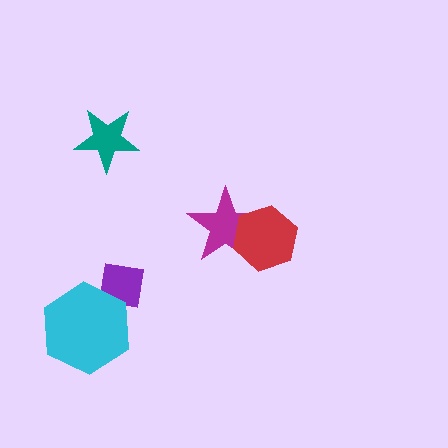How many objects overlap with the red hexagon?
1 object overlaps with the red hexagon.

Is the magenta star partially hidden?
Yes, it is partially covered by another shape.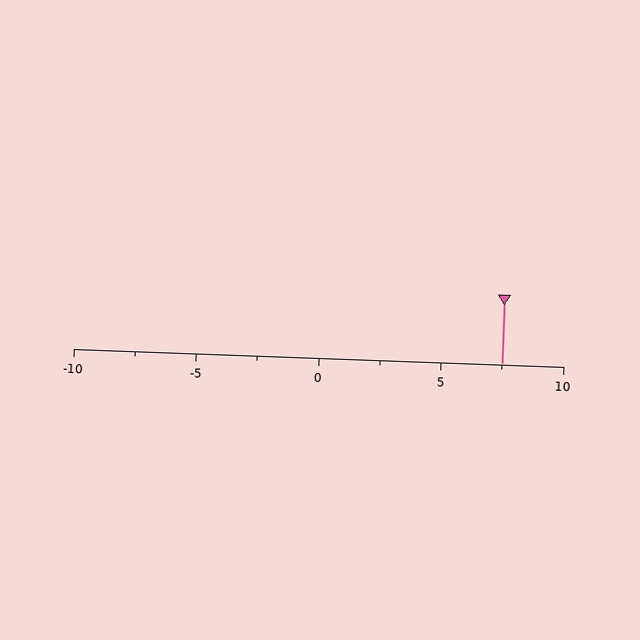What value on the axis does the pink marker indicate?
The marker indicates approximately 7.5.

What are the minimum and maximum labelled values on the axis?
The axis runs from -10 to 10.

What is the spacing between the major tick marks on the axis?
The major ticks are spaced 5 apart.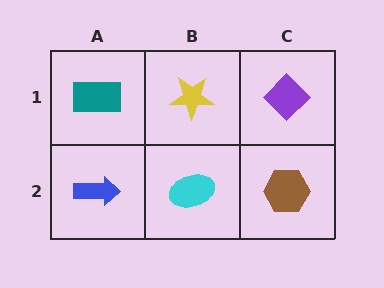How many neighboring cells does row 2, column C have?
2.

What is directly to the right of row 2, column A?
A cyan ellipse.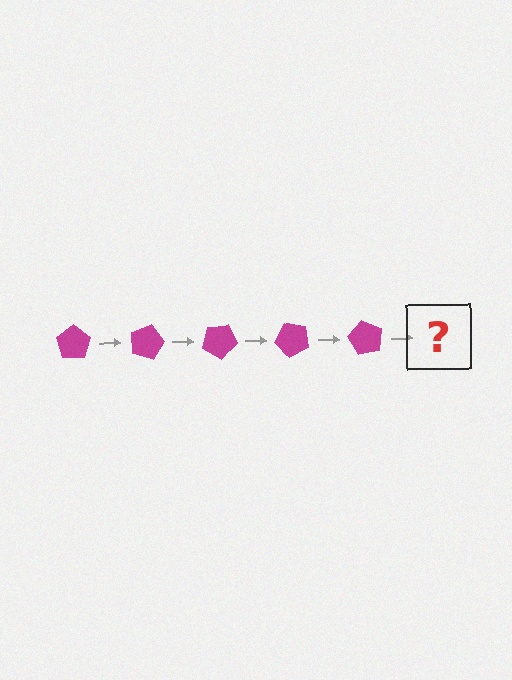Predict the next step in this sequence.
The next step is a magenta pentagon rotated 75 degrees.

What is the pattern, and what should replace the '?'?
The pattern is that the pentagon rotates 15 degrees each step. The '?' should be a magenta pentagon rotated 75 degrees.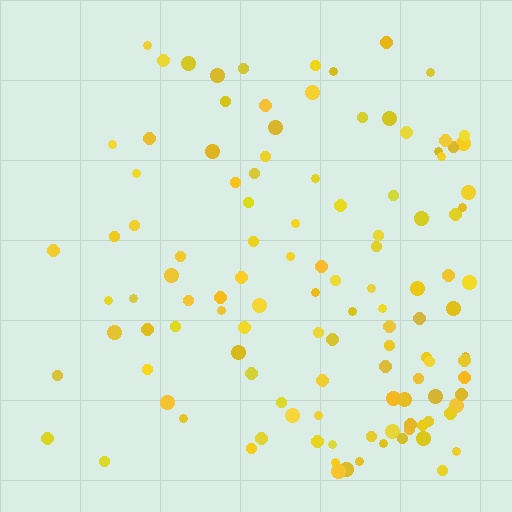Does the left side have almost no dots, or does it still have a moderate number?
Still a moderate number, just noticeably fewer than the right.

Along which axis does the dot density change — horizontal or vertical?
Horizontal.